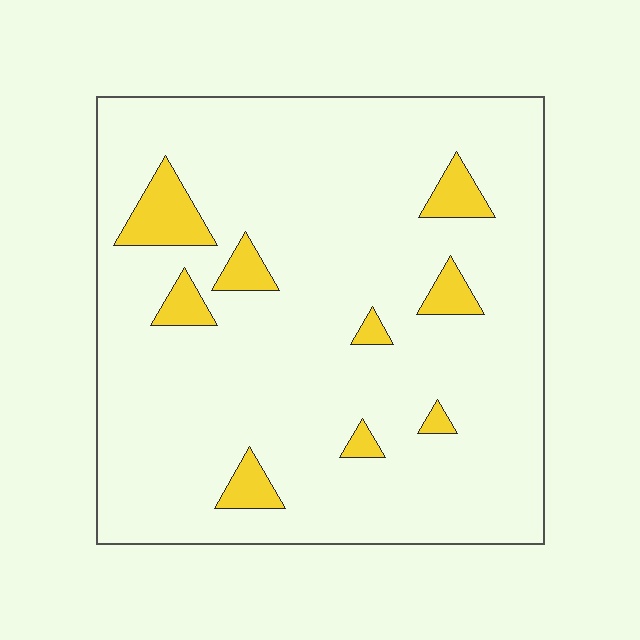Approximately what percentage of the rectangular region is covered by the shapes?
Approximately 10%.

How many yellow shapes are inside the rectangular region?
9.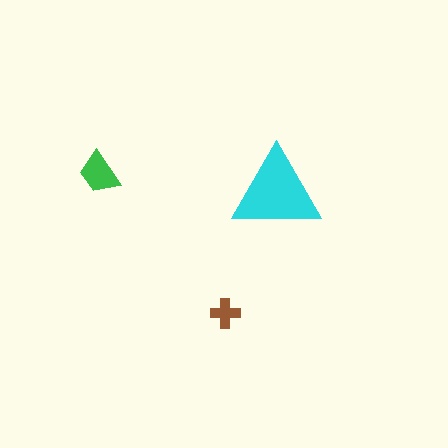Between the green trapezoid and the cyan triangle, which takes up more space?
The cyan triangle.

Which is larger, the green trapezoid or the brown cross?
The green trapezoid.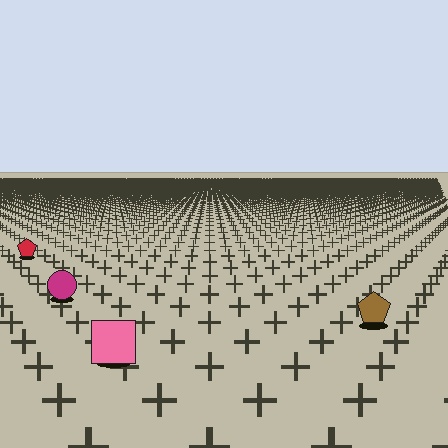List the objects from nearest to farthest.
From nearest to farthest: the pink square, the brown pentagon, the magenta circle, the red pentagon.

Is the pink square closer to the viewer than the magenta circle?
Yes. The pink square is closer — you can tell from the texture gradient: the ground texture is coarser near it.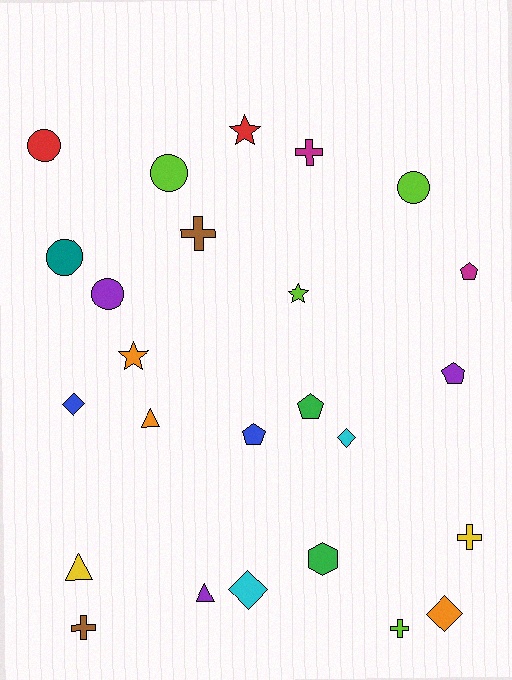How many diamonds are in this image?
There are 4 diamonds.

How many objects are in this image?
There are 25 objects.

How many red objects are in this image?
There are 2 red objects.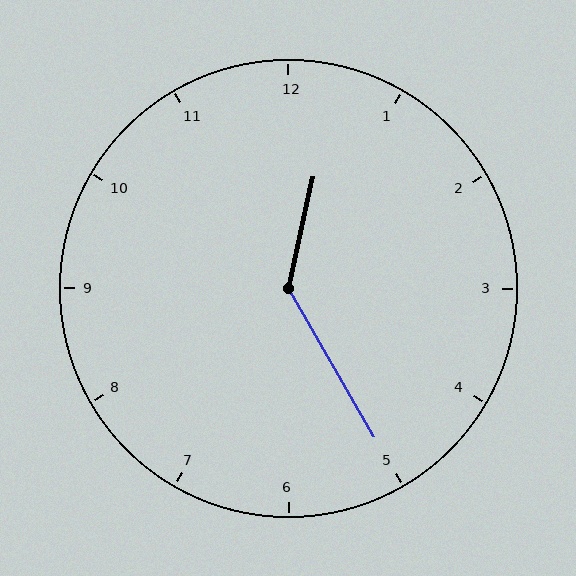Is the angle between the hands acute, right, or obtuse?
It is obtuse.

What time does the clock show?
12:25.